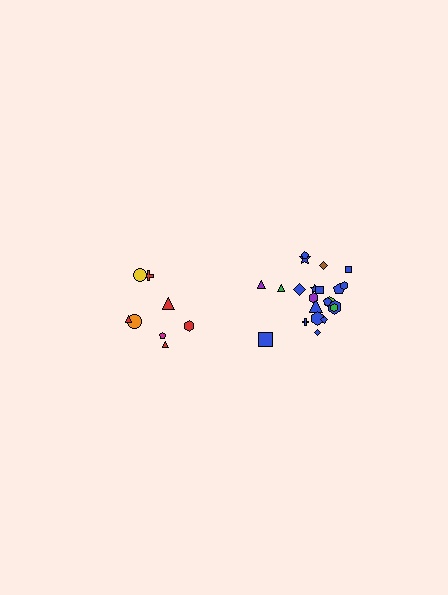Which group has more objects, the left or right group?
The right group.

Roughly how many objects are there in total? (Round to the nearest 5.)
Roughly 30 objects in total.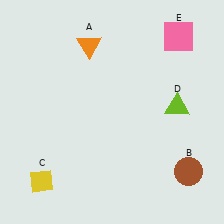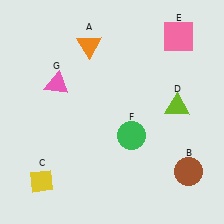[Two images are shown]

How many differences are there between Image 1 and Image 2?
There are 2 differences between the two images.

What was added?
A green circle (F), a pink triangle (G) were added in Image 2.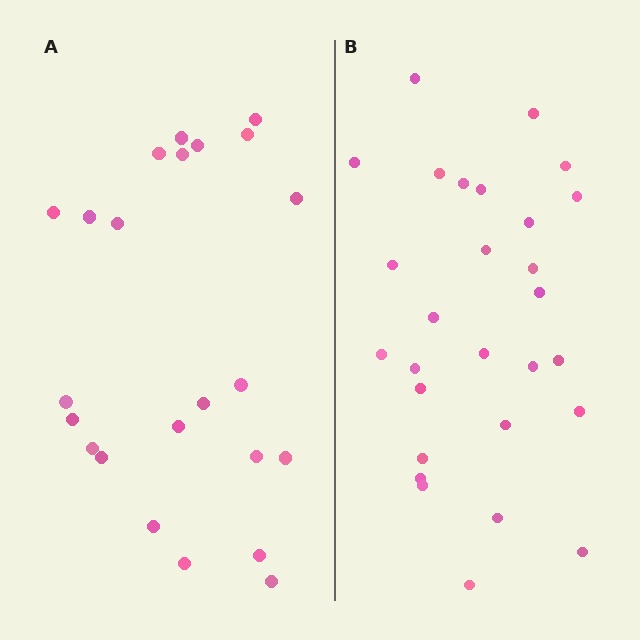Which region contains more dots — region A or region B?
Region B (the right region) has more dots.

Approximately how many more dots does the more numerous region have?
Region B has about 5 more dots than region A.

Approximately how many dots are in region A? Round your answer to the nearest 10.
About 20 dots. (The exact count is 23, which rounds to 20.)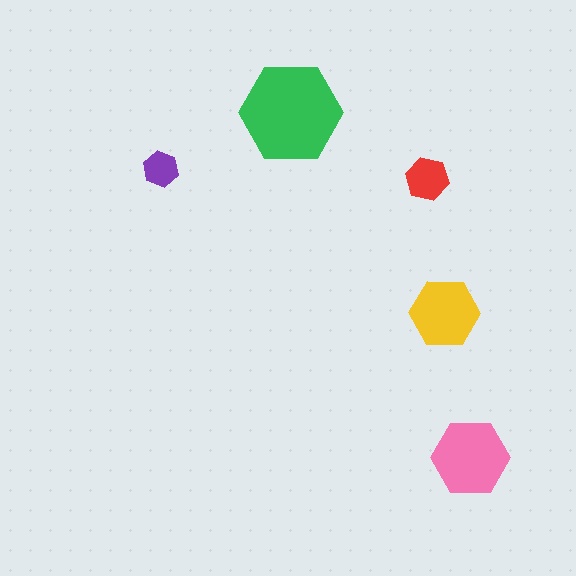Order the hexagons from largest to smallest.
the green one, the pink one, the yellow one, the red one, the purple one.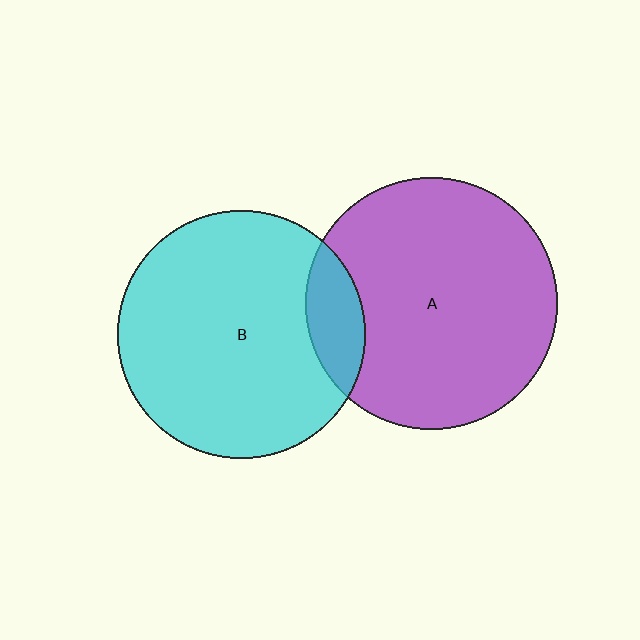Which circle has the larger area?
Circle A (purple).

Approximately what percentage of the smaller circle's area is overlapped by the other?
Approximately 15%.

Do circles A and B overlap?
Yes.